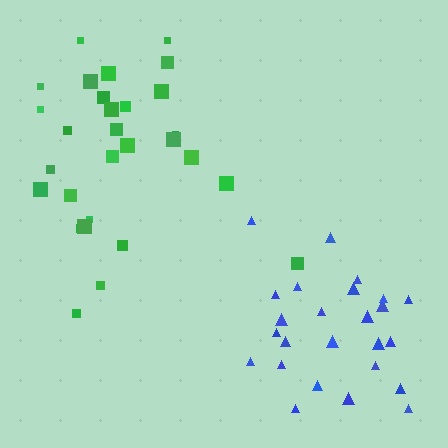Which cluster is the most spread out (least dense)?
Green.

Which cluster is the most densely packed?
Blue.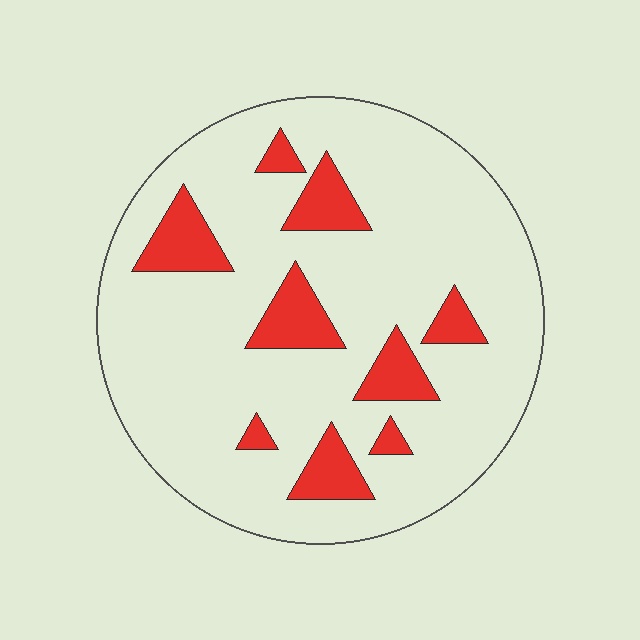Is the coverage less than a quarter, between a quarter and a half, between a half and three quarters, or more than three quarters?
Less than a quarter.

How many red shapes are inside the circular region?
9.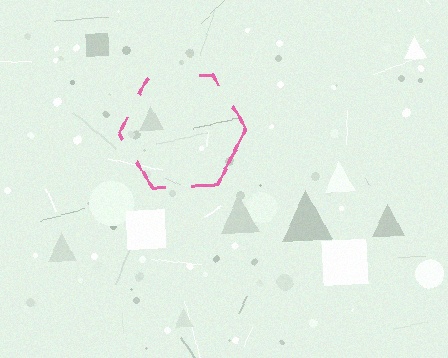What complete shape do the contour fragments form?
The contour fragments form a hexagon.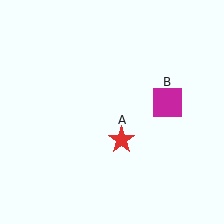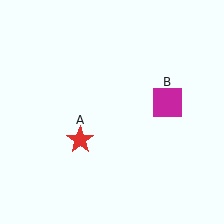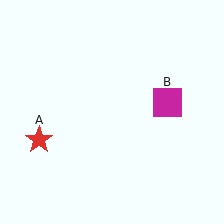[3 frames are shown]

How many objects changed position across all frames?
1 object changed position: red star (object A).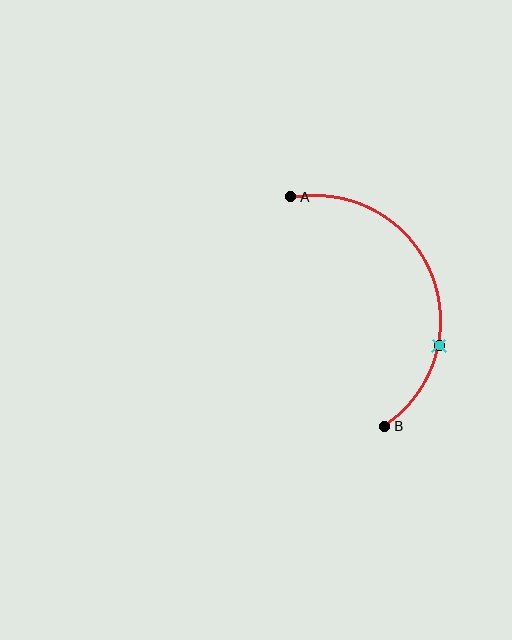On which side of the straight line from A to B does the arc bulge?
The arc bulges to the right of the straight line connecting A and B.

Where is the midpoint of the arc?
The arc midpoint is the point on the curve farthest from the straight line joining A and B. It sits to the right of that line.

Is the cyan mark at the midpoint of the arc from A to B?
No. The cyan mark lies on the arc but is closer to endpoint B. The arc midpoint would be at the point on the curve equidistant along the arc from both A and B.